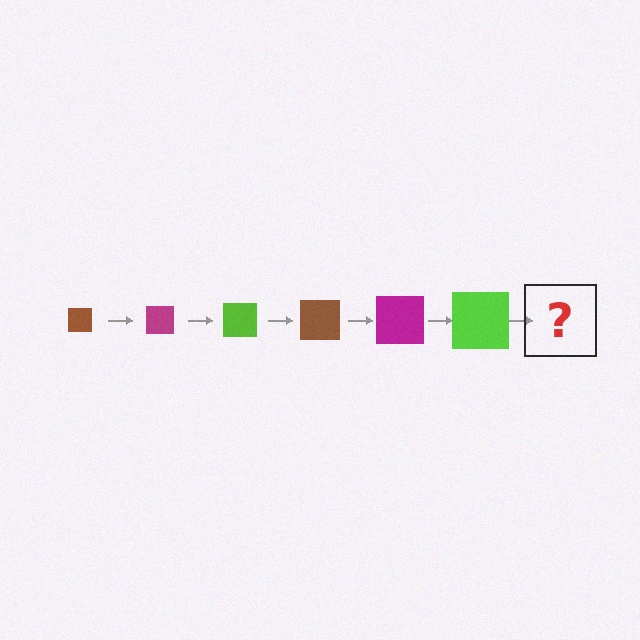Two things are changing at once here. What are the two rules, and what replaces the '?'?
The two rules are that the square grows larger each step and the color cycles through brown, magenta, and lime. The '?' should be a brown square, larger than the previous one.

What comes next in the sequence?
The next element should be a brown square, larger than the previous one.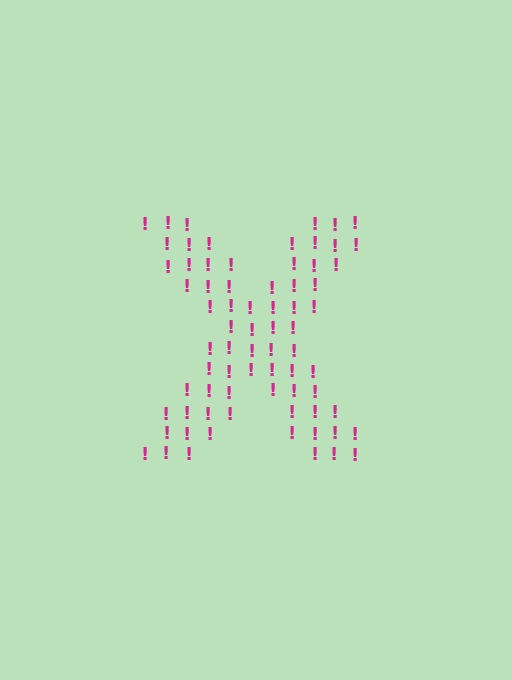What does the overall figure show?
The overall figure shows the letter X.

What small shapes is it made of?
It is made of small exclamation marks.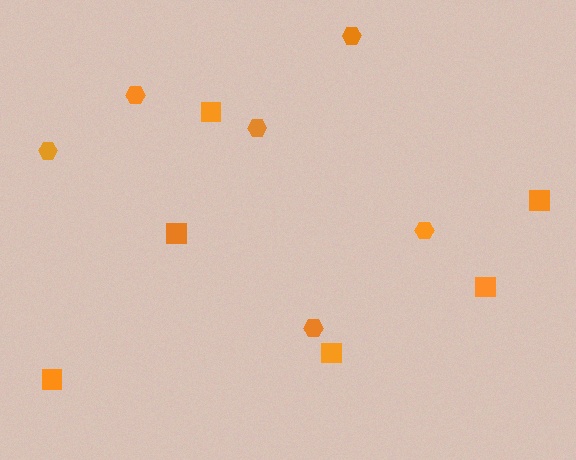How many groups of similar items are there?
There are 2 groups: one group of squares (6) and one group of hexagons (6).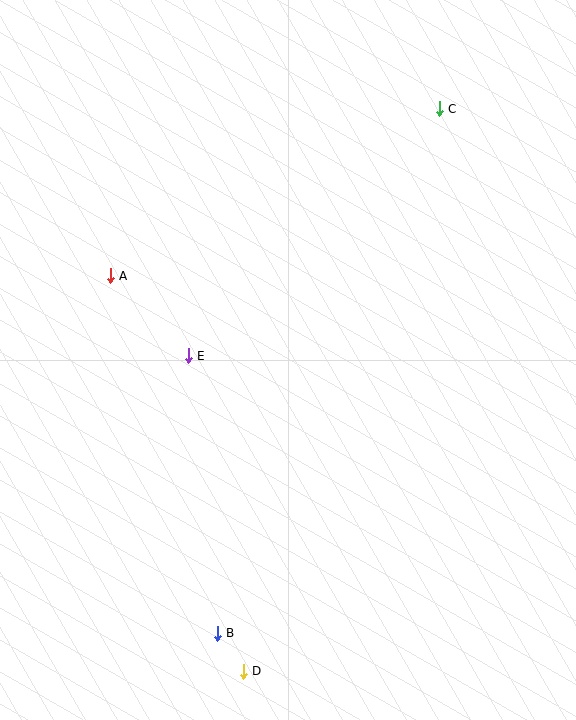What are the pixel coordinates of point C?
Point C is at (439, 109).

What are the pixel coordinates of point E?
Point E is at (188, 356).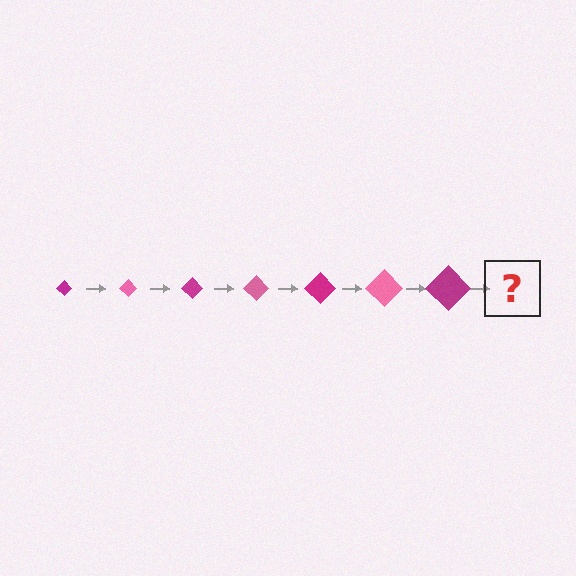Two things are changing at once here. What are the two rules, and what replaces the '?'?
The two rules are that the diamond grows larger each step and the color cycles through magenta and pink. The '?' should be a pink diamond, larger than the previous one.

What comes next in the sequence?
The next element should be a pink diamond, larger than the previous one.